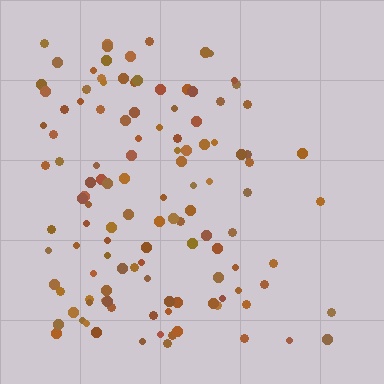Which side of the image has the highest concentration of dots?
The left.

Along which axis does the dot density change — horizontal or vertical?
Horizontal.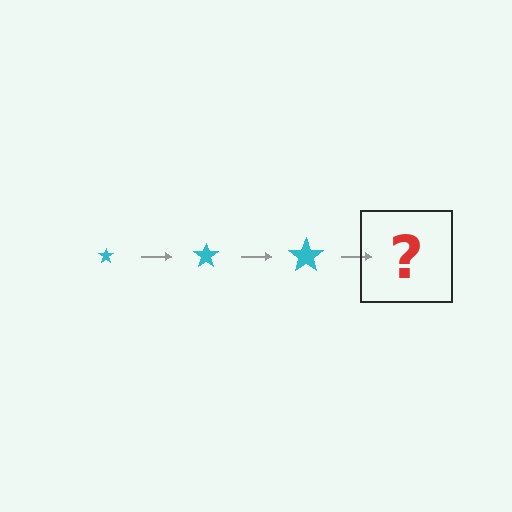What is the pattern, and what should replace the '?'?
The pattern is that the star gets progressively larger each step. The '?' should be a cyan star, larger than the previous one.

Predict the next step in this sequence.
The next step is a cyan star, larger than the previous one.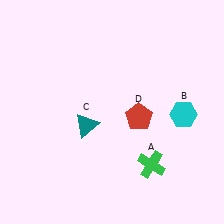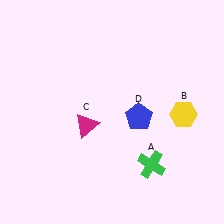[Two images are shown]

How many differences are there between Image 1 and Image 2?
There are 3 differences between the two images.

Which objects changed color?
B changed from cyan to yellow. C changed from teal to magenta. D changed from red to blue.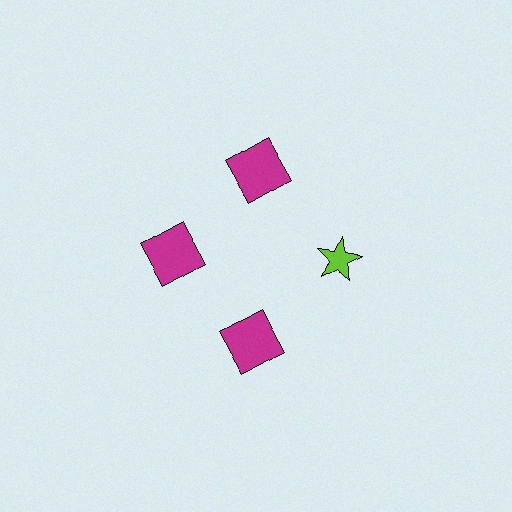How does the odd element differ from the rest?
It differs in both color (lime instead of magenta) and shape (star instead of square).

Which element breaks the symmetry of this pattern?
The lime star at roughly the 3 o'clock position breaks the symmetry. All other shapes are magenta squares.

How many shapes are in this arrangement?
There are 4 shapes arranged in a ring pattern.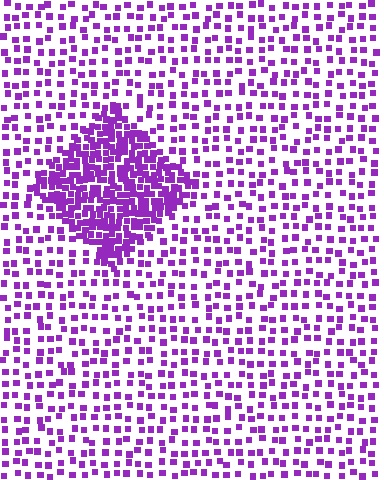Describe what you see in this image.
The image contains small purple elements arranged at two different densities. A diamond-shaped region is visible where the elements are more densely packed than the surrounding area.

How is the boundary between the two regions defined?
The boundary is defined by a change in element density (approximately 2.7x ratio). All elements are the same color, size, and shape.